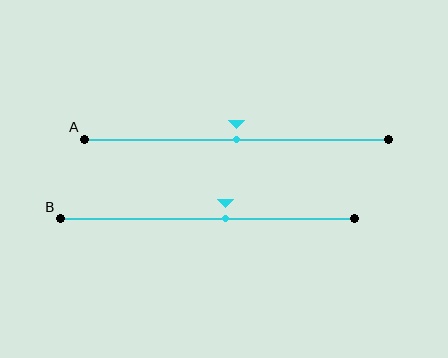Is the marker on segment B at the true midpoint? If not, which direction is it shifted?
No, the marker on segment B is shifted to the right by about 6% of the segment length.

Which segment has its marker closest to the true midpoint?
Segment A has its marker closest to the true midpoint.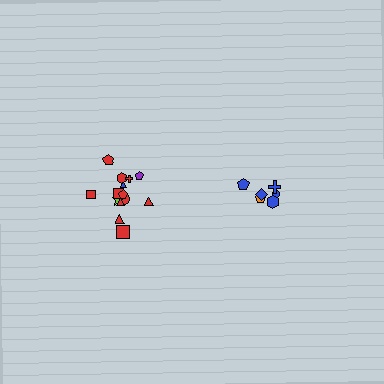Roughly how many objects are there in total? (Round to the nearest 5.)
Roughly 20 objects in total.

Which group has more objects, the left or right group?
The left group.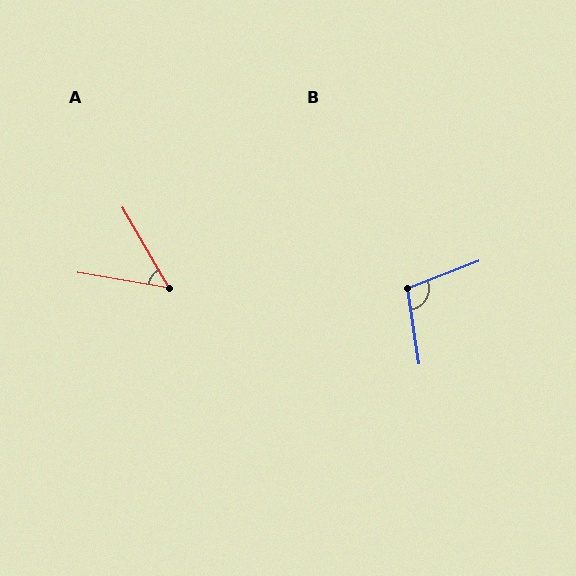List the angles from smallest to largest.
A (50°), B (103°).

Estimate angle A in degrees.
Approximately 50 degrees.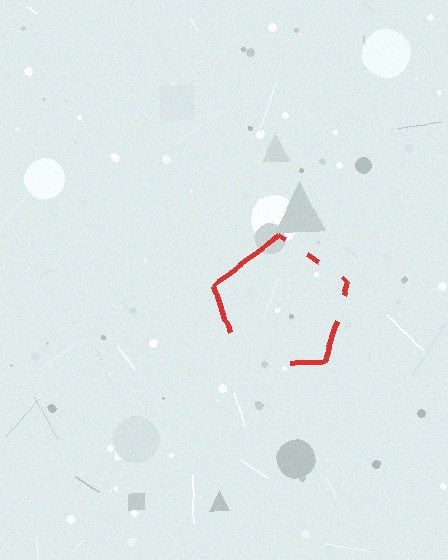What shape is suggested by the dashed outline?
The dashed outline suggests a pentagon.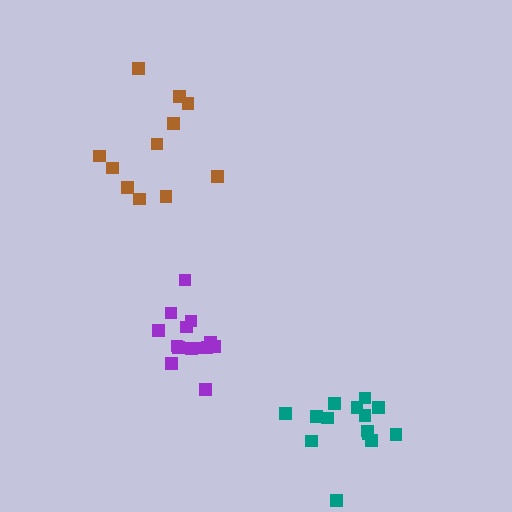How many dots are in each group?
Group 1: 14 dots, Group 2: 11 dots, Group 3: 14 dots (39 total).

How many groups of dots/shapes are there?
There are 3 groups.